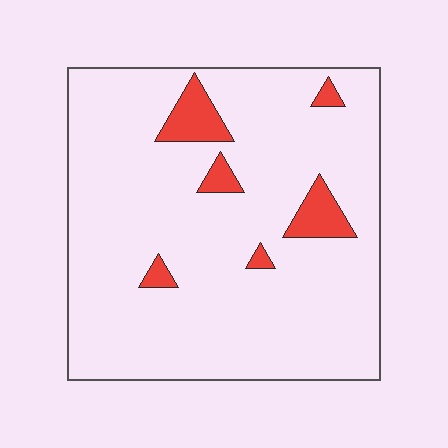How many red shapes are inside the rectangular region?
6.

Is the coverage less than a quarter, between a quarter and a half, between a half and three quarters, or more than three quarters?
Less than a quarter.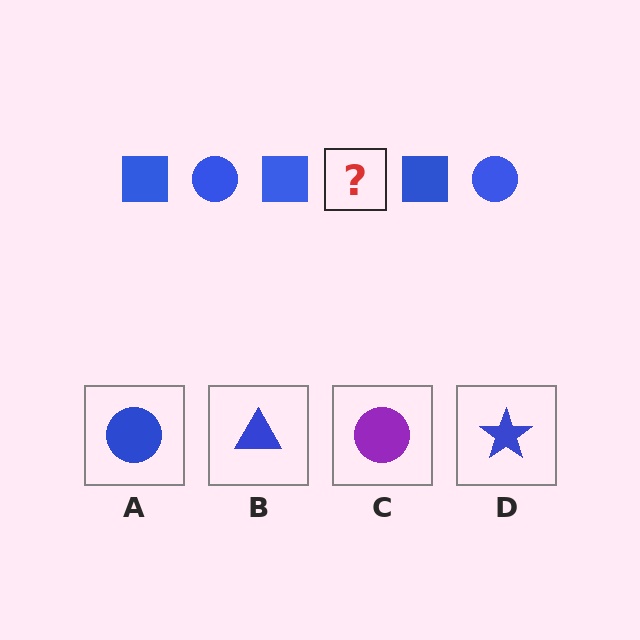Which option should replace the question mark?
Option A.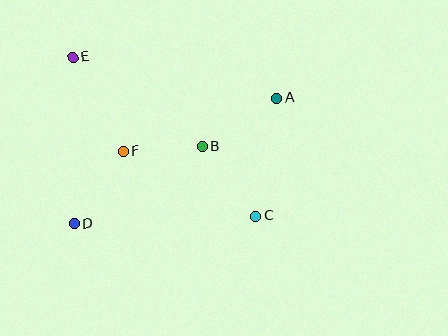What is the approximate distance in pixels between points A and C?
The distance between A and C is approximately 120 pixels.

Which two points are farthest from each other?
Points C and E are farthest from each other.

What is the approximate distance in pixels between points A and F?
The distance between A and F is approximately 162 pixels.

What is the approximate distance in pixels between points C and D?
The distance between C and D is approximately 182 pixels.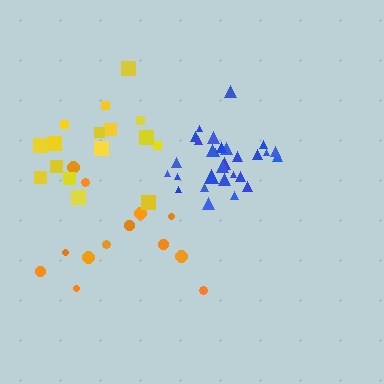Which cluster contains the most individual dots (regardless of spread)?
Blue (29).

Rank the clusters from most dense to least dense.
blue, yellow, orange.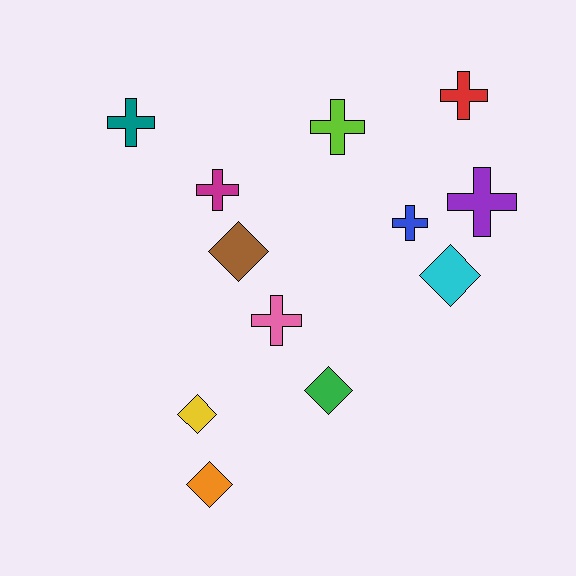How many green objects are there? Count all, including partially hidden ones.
There is 1 green object.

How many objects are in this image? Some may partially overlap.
There are 12 objects.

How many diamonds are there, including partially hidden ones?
There are 5 diamonds.